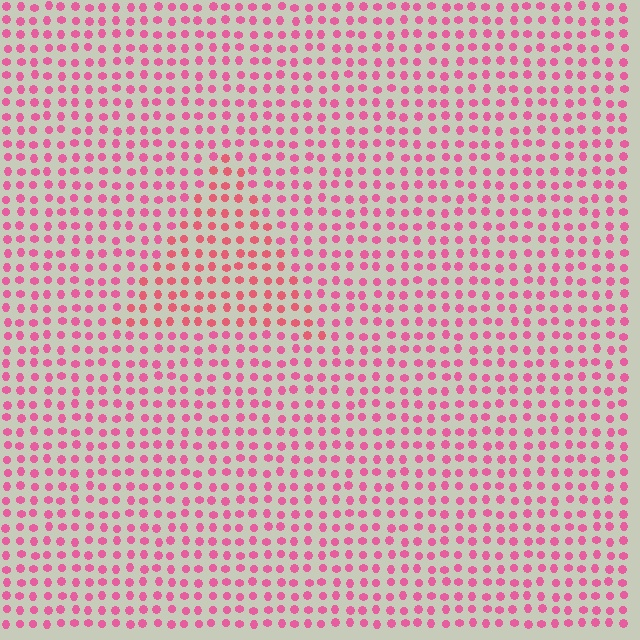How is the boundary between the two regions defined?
The boundary is defined purely by a slight shift in hue (about 19 degrees). Spacing, size, and orientation are identical on both sides.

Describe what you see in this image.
The image is filled with small pink elements in a uniform arrangement. A triangle-shaped region is visible where the elements are tinted to a slightly different hue, forming a subtle color boundary.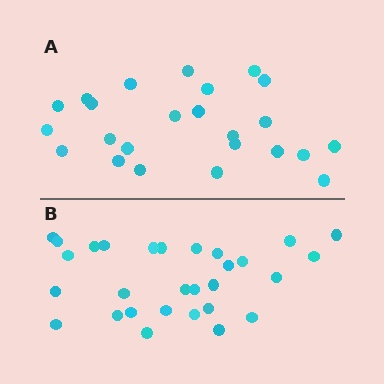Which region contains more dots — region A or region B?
Region B (the bottom region) has more dots.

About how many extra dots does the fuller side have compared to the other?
Region B has about 5 more dots than region A.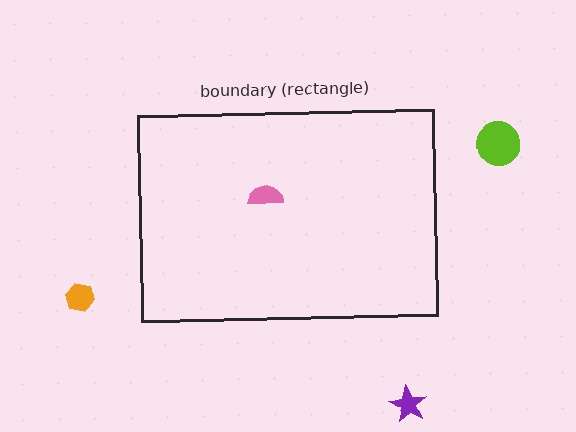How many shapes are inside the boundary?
1 inside, 3 outside.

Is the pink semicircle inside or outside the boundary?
Inside.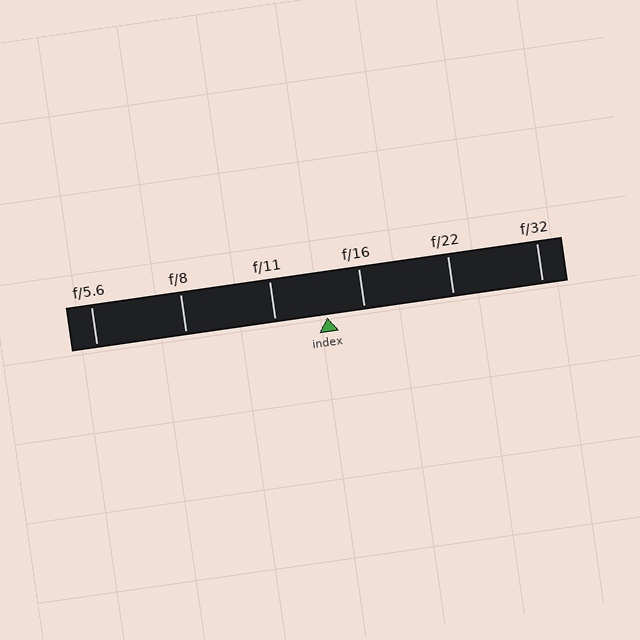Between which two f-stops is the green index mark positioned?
The index mark is between f/11 and f/16.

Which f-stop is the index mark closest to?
The index mark is closest to f/16.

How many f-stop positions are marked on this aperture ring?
There are 6 f-stop positions marked.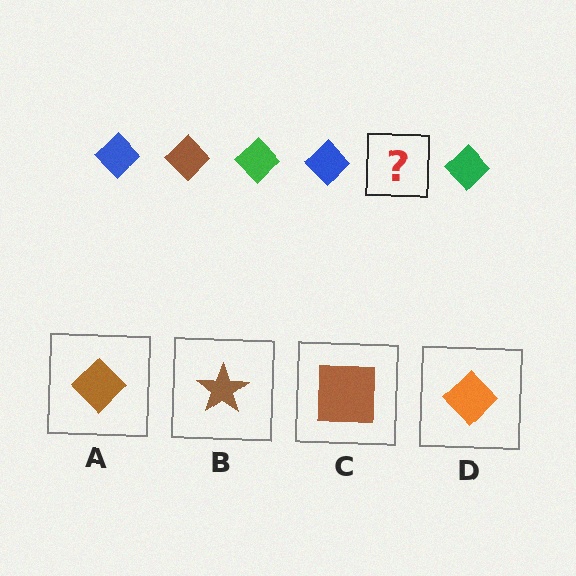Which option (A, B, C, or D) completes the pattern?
A.